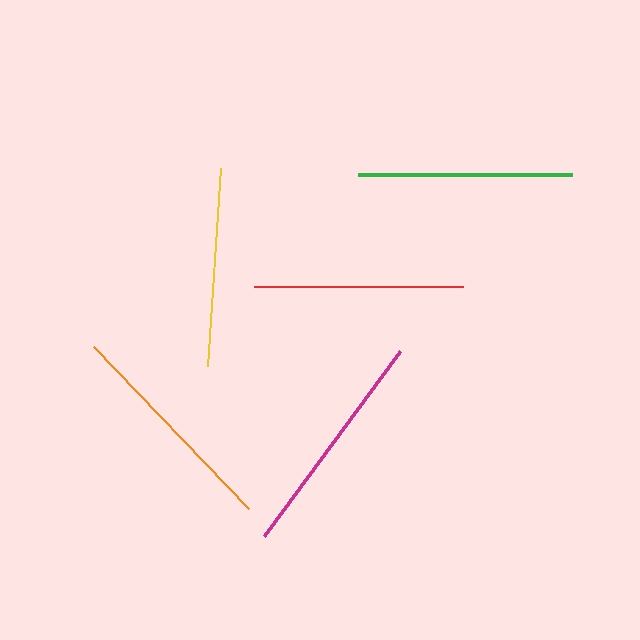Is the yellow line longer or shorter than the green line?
The green line is longer than the yellow line.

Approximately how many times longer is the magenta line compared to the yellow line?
The magenta line is approximately 1.2 times the length of the yellow line.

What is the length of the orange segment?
The orange segment is approximately 224 pixels long.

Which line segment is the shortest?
The yellow line is the shortest at approximately 199 pixels.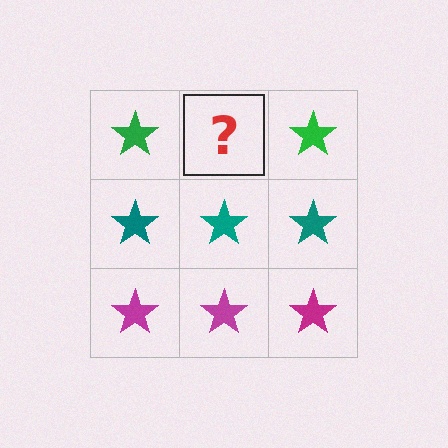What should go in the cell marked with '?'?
The missing cell should contain a green star.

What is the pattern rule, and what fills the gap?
The rule is that each row has a consistent color. The gap should be filled with a green star.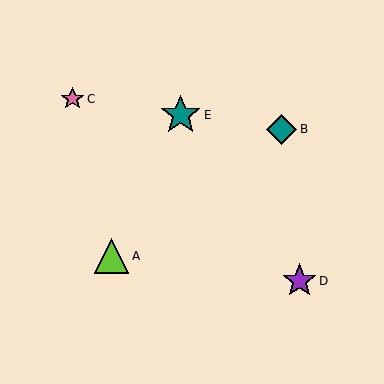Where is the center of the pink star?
The center of the pink star is at (72, 99).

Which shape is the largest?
The teal star (labeled E) is the largest.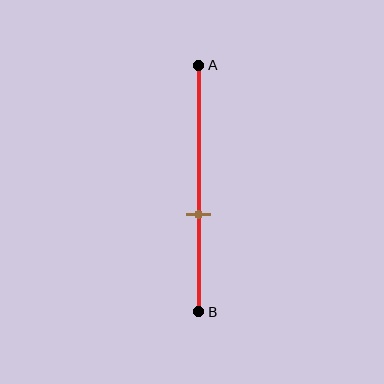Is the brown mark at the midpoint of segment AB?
No, the mark is at about 60% from A, not at the 50% midpoint.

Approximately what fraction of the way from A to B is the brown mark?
The brown mark is approximately 60% of the way from A to B.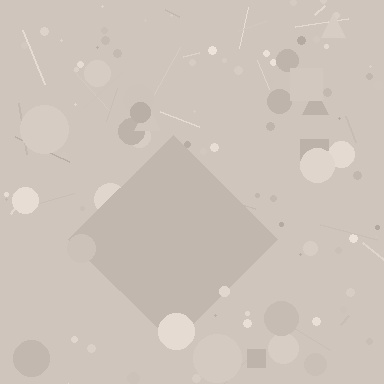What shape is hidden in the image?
A diamond is hidden in the image.